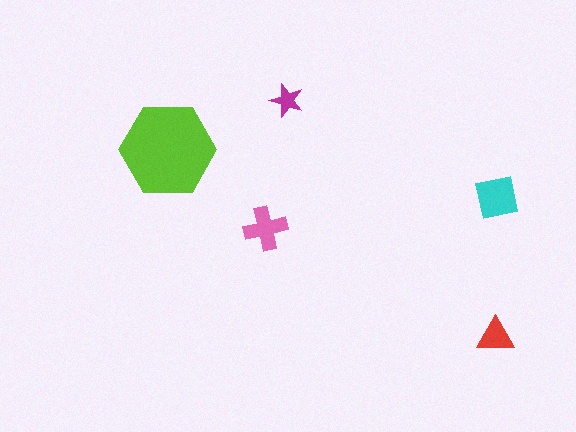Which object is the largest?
The lime hexagon.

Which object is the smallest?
The magenta star.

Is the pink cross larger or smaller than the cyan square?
Smaller.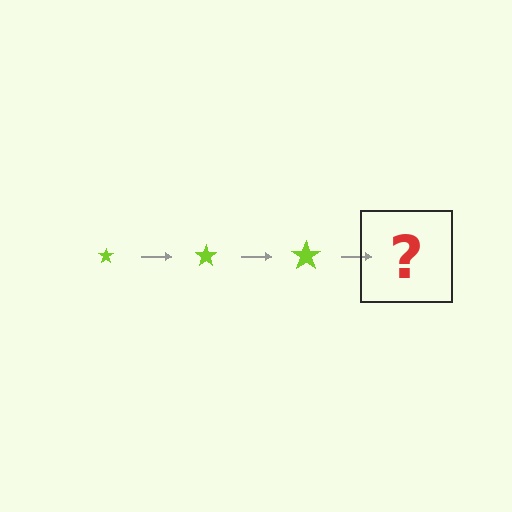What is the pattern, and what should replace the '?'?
The pattern is that the star gets progressively larger each step. The '?' should be a lime star, larger than the previous one.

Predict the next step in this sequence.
The next step is a lime star, larger than the previous one.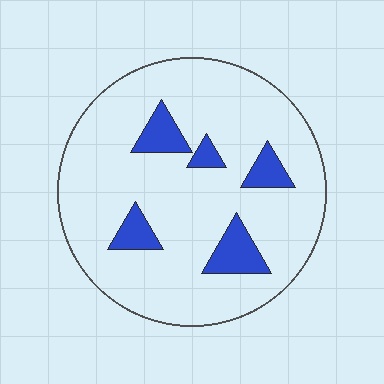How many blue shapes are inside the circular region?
5.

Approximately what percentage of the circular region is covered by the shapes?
Approximately 15%.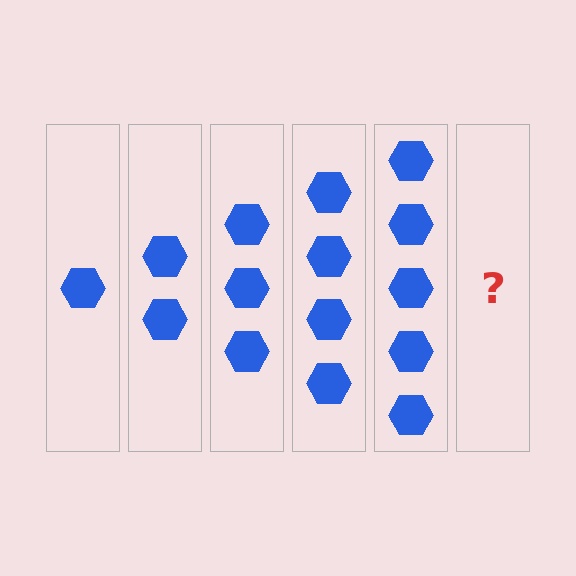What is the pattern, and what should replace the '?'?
The pattern is that each step adds one more hexagon. The '?' should be 6 hexagons.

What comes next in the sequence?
The next element should be 6 hexagons.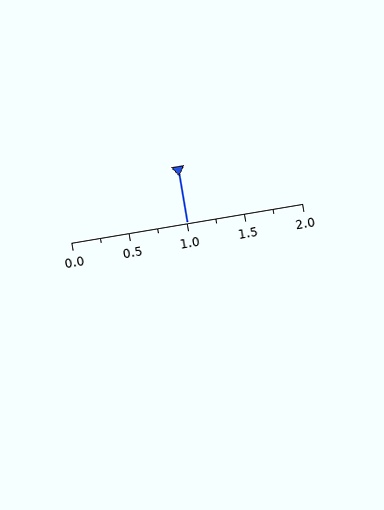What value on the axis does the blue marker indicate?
The marker indicates approximately 1.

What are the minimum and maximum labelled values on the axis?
The axis runs from 0.0 to 2.0.